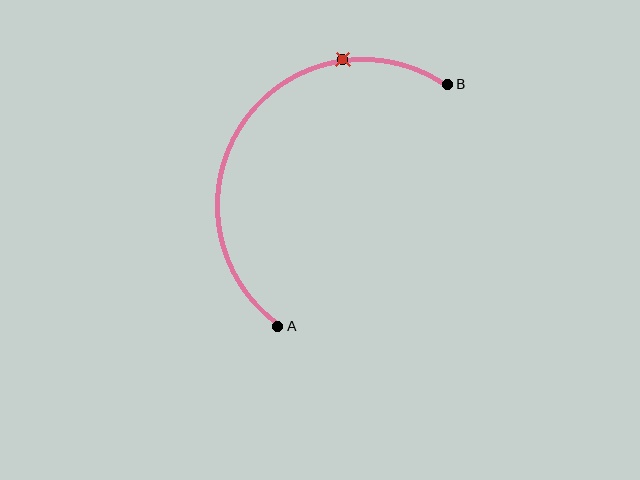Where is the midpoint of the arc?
The arc midpoint is the point on the curve farthest from the straight line joining A and B. It sits above and to the left of that line.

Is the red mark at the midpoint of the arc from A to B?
No. The red mark lies on the arc but is closer to endpoint B. The arc midpoint would be at the point on the curve equidistant along the arc from both A and B.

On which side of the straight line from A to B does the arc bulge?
The arc bulges above and to the left of the straight line connecting A and B.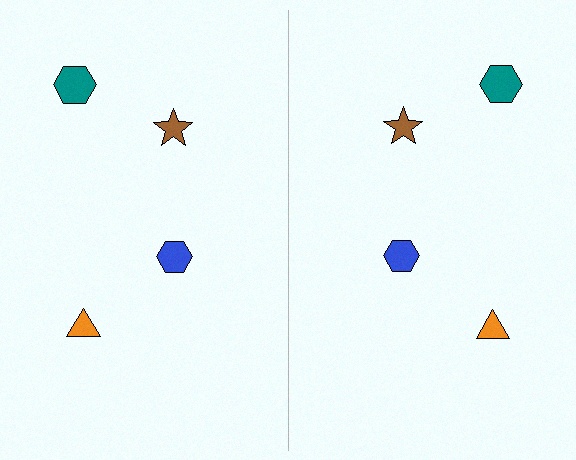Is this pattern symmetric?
Yes, this pattern has bilateral (reflection) symmetry.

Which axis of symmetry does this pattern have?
The pattern has a vertical axis of symmetry running through the center of the image.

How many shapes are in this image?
There are 8 shapes in this image.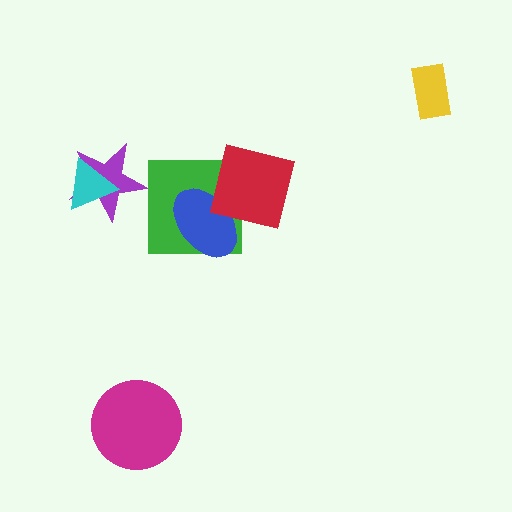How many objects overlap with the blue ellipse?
2 objects overlap with the blue ellipse.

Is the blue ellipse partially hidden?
Yes, it is partially covered by another shape.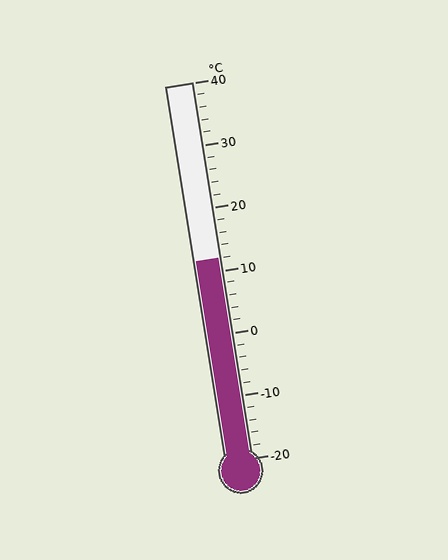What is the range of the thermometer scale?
The thermometer scale ranges from -20°C to 40°C.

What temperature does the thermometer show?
The thermometer shows approximately 12°C.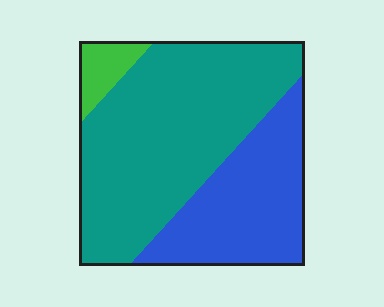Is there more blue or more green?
Blue.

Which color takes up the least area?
Green, at roughly 5%.